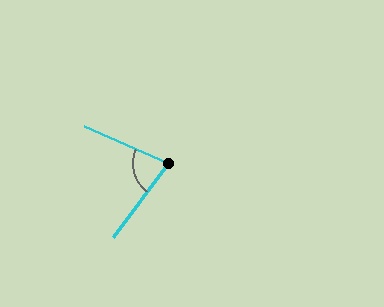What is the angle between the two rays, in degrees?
Approximately 77 degrees.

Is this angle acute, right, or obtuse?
It is acute.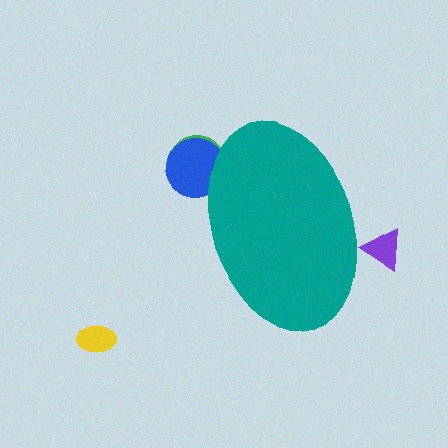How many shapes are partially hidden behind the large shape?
3 shapes are partially hidden.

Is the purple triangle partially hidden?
Yes, the purple triangle is partially hidden behind the teal ellipse.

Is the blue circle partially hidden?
Yes, the blue circle is partially hidden behind the teal ellipse.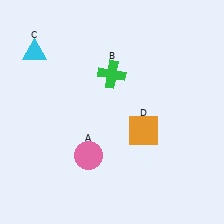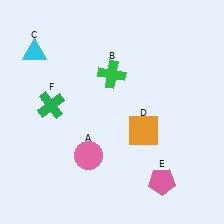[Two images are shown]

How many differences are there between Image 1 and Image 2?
There are 2 differences between the two images.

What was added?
A pink pentagon (E), a green cross (F) were added in Image 2.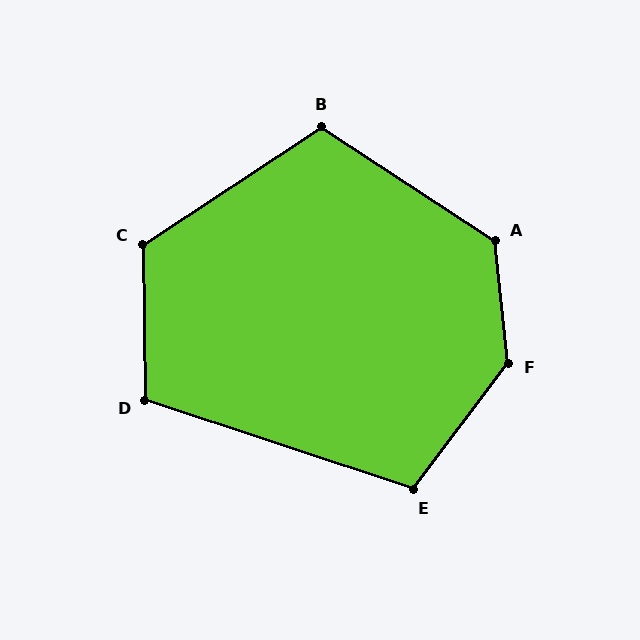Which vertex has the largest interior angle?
F, at approximately 137 degrees.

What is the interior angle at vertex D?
Approximately 109 degrees (obtuse).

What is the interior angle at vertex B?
Approximately 114 degrees (obtuse).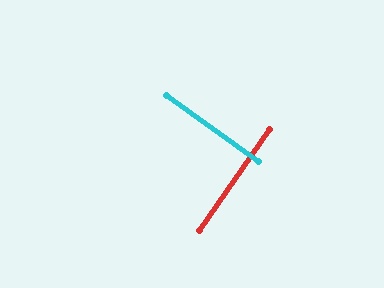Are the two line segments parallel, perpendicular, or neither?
Perpendicular — they meet at approximately 89°.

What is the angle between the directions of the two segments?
Approximately 89 degrees.